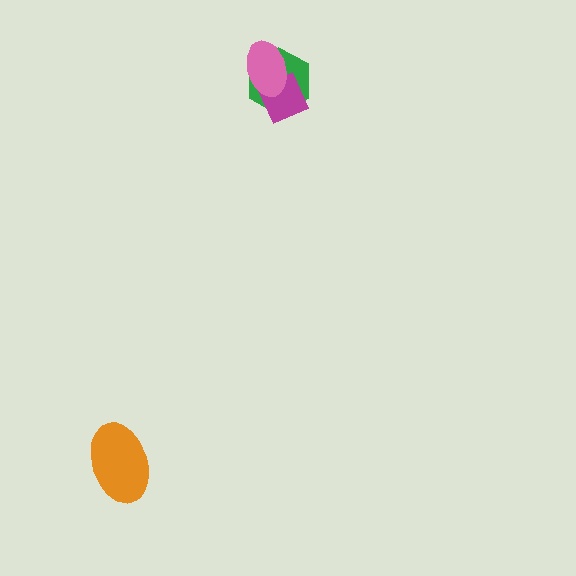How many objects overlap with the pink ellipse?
2 objects overlap with the pink ellipse.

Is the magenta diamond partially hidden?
Yes, it is partially covered by another shape.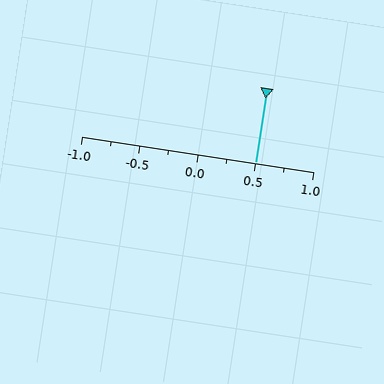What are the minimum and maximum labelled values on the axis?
The axis runs from -1.0 to 1.0.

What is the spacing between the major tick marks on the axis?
The major ticks are spaced 0.5 apart.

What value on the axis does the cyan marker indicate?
The marker indicates approximately 0.5.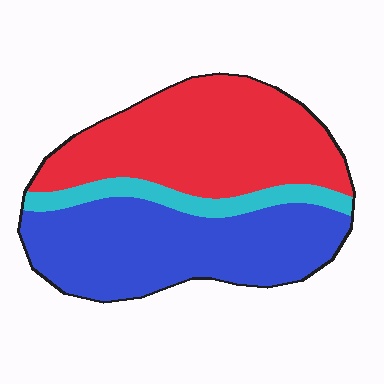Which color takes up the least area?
Cyan, at roughly 10%.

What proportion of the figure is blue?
Blue covers roughly 45% of the figure.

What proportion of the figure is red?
Red covers 45% of the figure.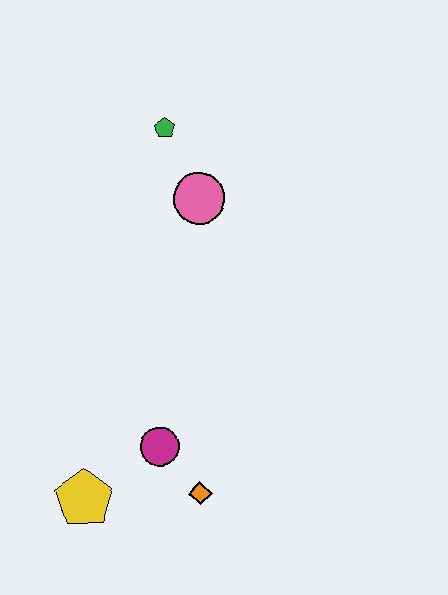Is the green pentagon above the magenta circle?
Yes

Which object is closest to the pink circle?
The green pentagon is closest to the pink circle.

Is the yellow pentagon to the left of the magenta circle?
Yes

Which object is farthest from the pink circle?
The yellow pentagon is farthest from the pink circle.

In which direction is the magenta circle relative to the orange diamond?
The magenta circle is above the orange diamond.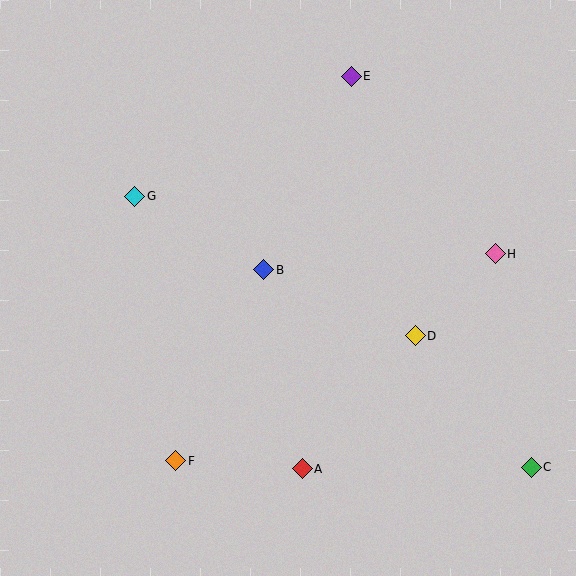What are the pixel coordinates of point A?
Point A is at (302, 469).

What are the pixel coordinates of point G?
Point G is at (135, 196).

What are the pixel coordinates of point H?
Point H is at (495, 254).